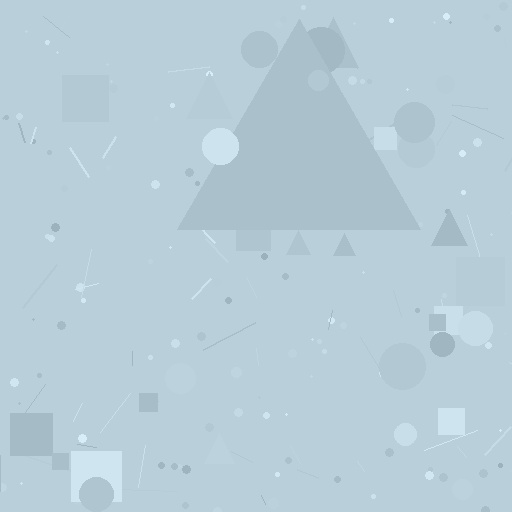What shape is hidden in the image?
A triangle is hidden in the image.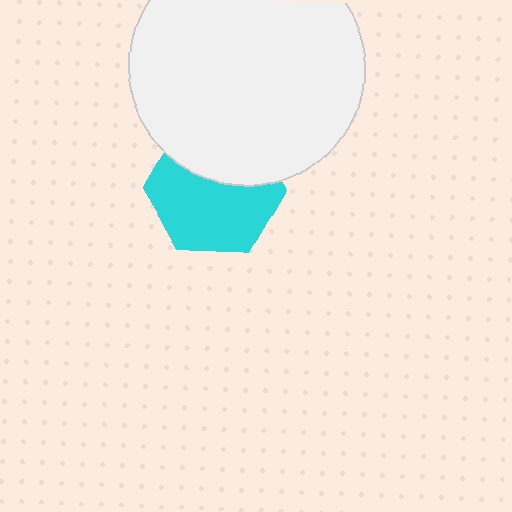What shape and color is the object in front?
The object in front is a white circle.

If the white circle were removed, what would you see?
You would see the complete cyan hexagon.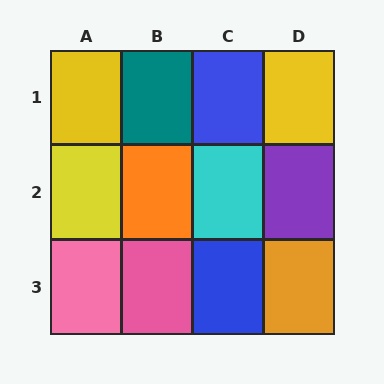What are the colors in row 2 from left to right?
Yellow, orange, cyan, purple.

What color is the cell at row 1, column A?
Yellow.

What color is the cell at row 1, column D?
Yellow.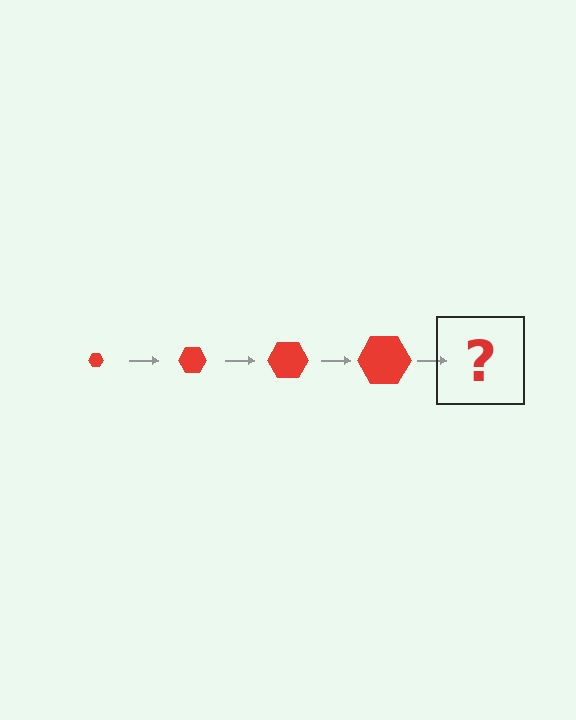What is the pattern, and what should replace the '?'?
The pattern is that the hexagon gets progressively larger each step. The '?' should be a red hexagon, larger than the previous one.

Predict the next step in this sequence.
The next step is a red hexagon, larger than the previous one.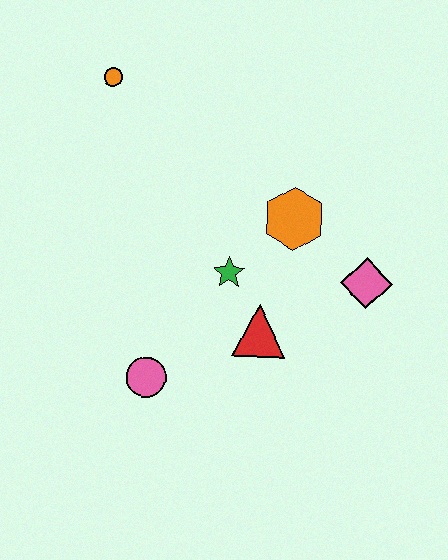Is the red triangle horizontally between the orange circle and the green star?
No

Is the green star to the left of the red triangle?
Yes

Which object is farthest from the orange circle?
The pink diamond is farthest from the orange circle.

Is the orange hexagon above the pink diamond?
Yes